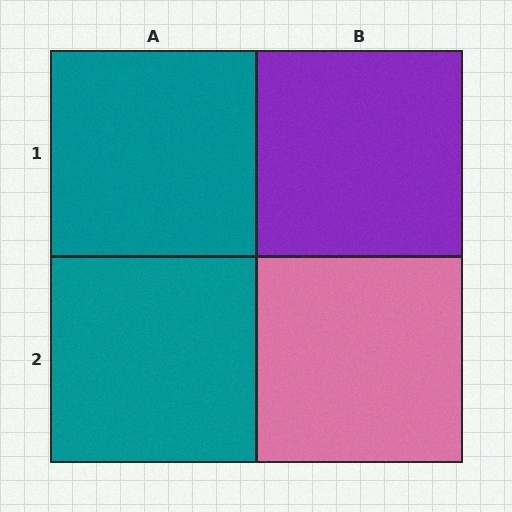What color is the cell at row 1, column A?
Teal.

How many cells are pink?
1 cell is pink.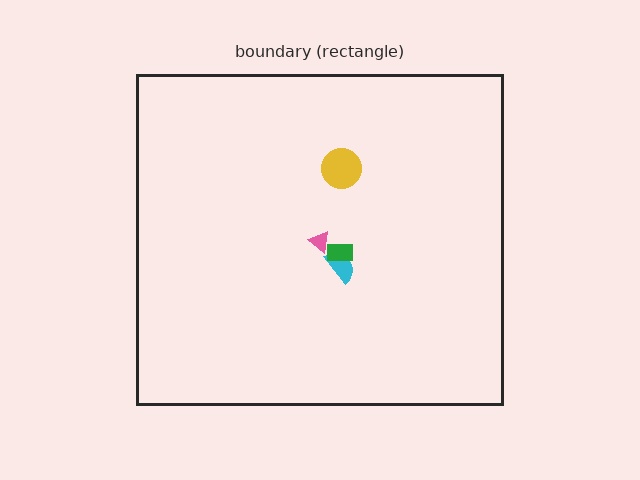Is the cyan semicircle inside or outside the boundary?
Inside.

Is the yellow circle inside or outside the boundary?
Inside.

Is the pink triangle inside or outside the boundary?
Inside.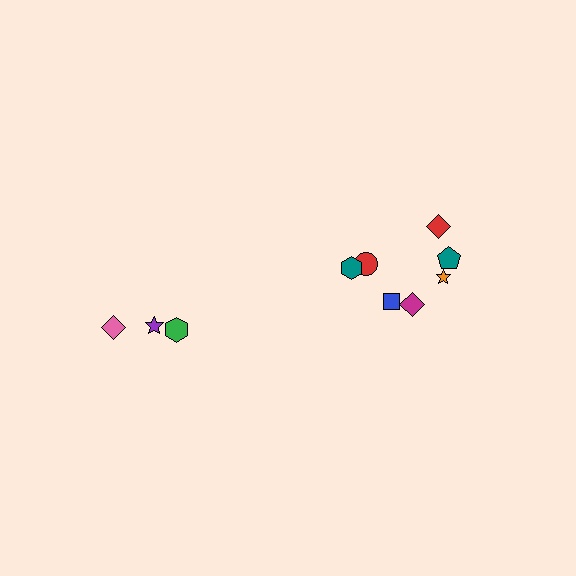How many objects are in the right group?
There are 7 objects.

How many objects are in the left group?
There are 3 objects.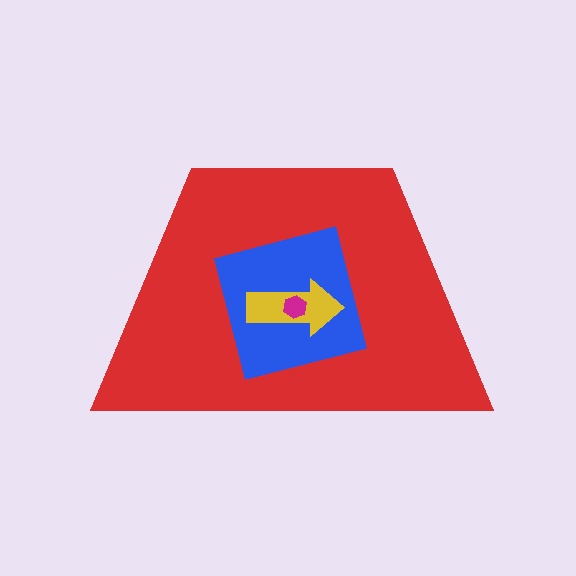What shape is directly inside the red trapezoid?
The blue square.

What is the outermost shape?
The red trapezoid.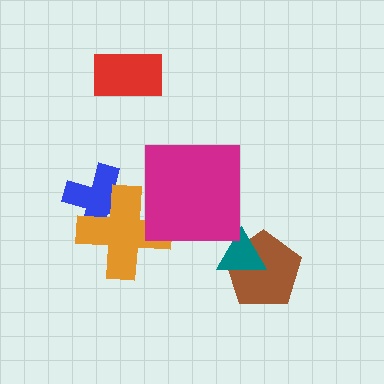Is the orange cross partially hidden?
Yes, it is partially covered by another shape.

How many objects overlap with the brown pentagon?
1 object overlaps with the brown pentagon.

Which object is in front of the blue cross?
The orange cross is in front of the blue cross.